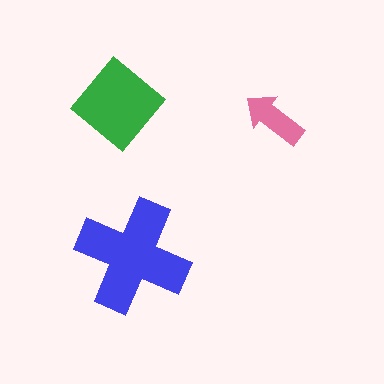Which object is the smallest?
The pink arrow.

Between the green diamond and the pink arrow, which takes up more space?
The green diamond.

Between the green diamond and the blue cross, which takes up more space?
The blue cross.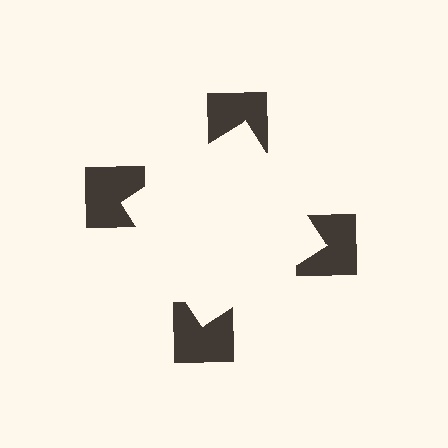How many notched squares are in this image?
There are 4 — one at each vertex of the illusory square.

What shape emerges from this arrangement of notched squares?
An illusory square — its edges are inferred from the aligned wedge cuts in the notched squares, not physically drawn.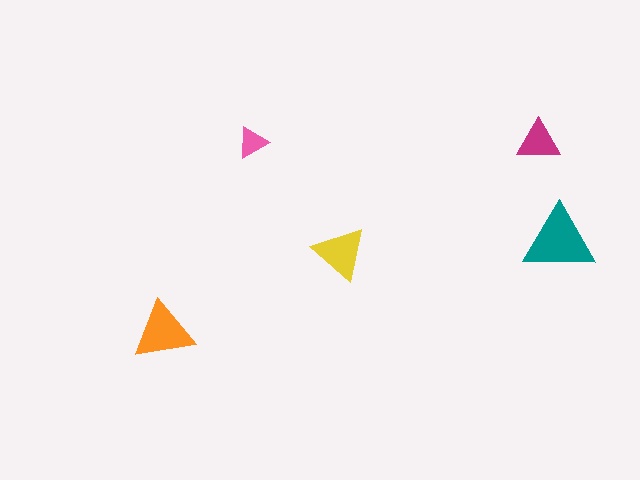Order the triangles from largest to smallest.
the teal one, the orange one, the yellow one, the magenta one, the pink one.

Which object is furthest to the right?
The teal triangle is rightmost.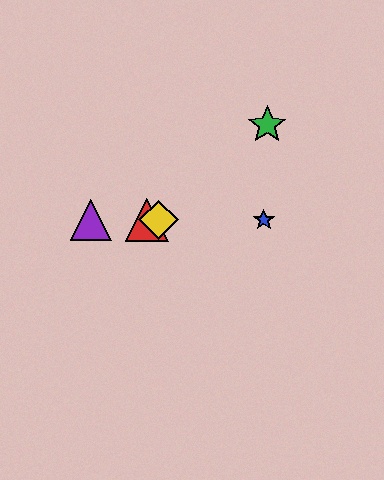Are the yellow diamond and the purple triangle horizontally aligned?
Yes, both are at y≈220.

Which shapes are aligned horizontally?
The red triangle, the blue star, the yellow diamond, the purple triangle are aligned horizontally.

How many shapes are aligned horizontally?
4 shapes (the red triangle, the blue star, the yellow diamond, the purple triangle) are aligned horizontally.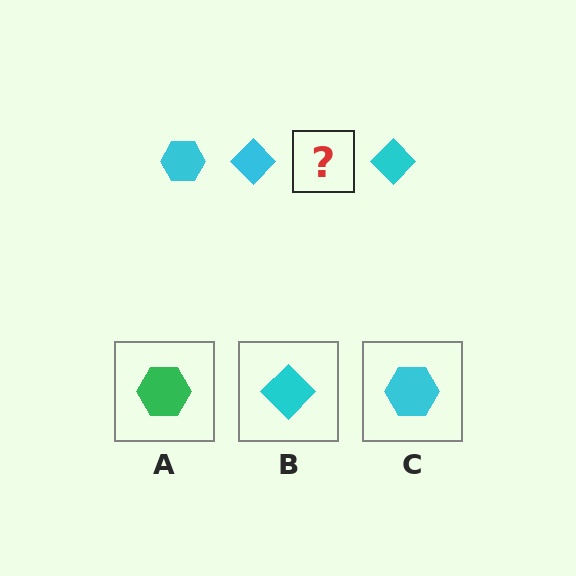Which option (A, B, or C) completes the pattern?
C.